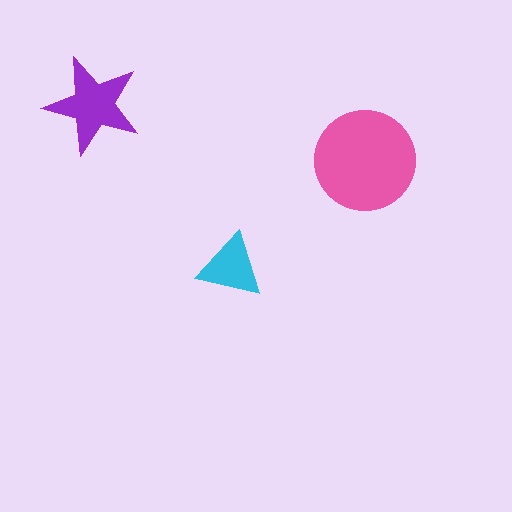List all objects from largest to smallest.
The pink circle, the purple star, the cyan triangle.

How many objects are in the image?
There are 3 objects in the image.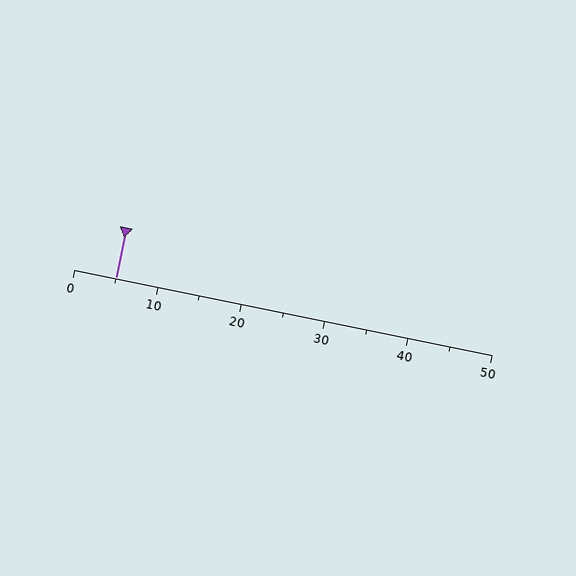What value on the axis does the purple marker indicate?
The marker indicates approximately 5.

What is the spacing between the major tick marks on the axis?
The major ticks are spaced 10 apart.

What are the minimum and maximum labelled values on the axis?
The axis runs from 0 to 50.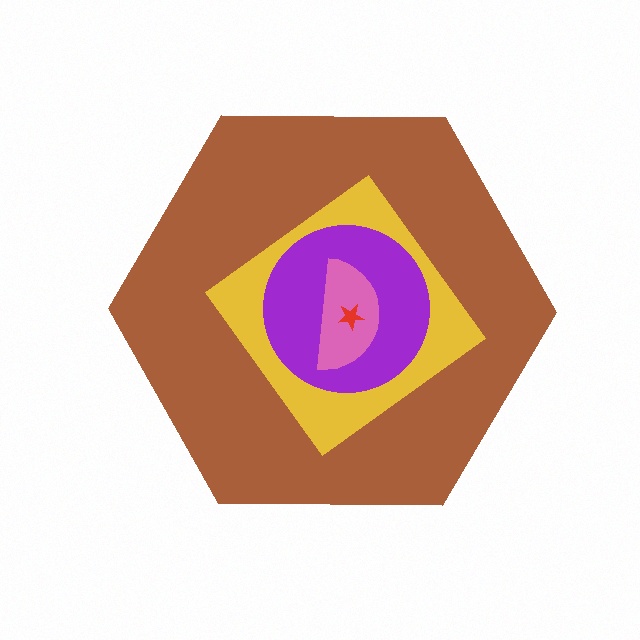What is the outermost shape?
The brown hexagon.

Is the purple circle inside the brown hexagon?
Yes.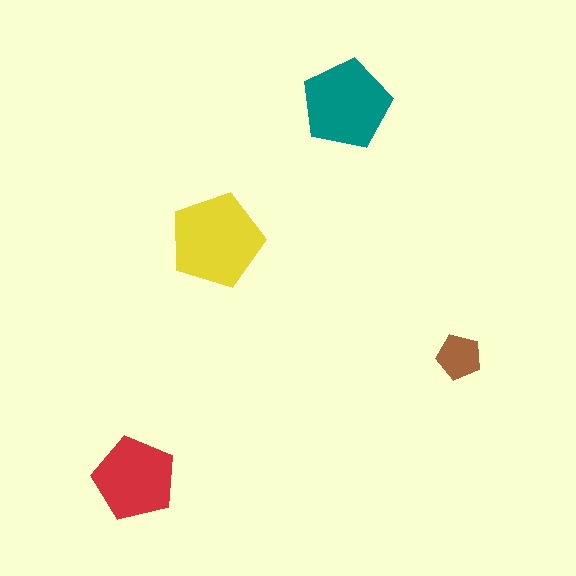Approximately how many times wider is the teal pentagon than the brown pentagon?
About 2 times wider.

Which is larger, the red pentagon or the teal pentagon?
The teal one.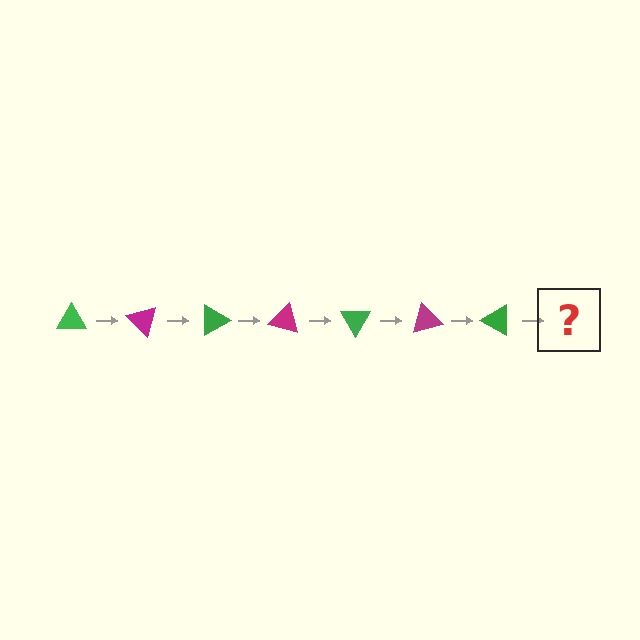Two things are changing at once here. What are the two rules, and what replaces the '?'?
The two rules are that it rotates 45 degrees each step and the color cycles through green and magenta. The '?' should be a magenta triangle, rotated 315 degrees from the start.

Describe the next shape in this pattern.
It should be a magenta triangle, rotated 315 degrees from the start.